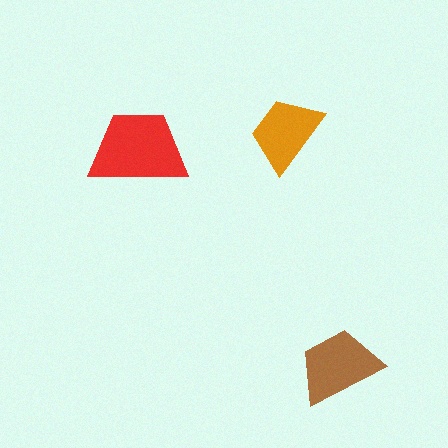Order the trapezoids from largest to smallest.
the red one, the brown one, the orange one.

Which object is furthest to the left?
The red trapezoid is leftmost.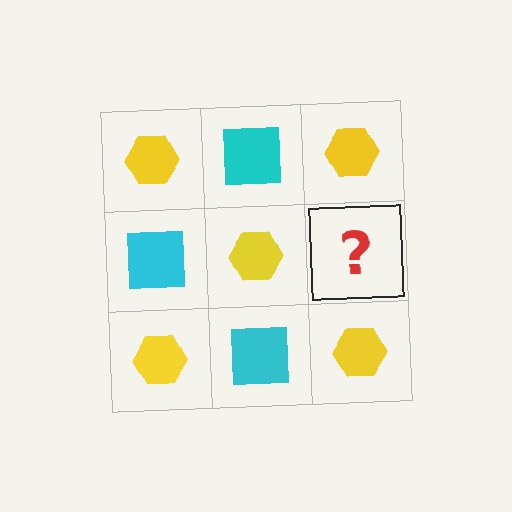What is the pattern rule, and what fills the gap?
The rule is that it alternates yellow hexagon and cyan square in a checkerboard pattern. The gap should be filled with a cyan square.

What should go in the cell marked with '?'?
The missing cell should contain a cyan square.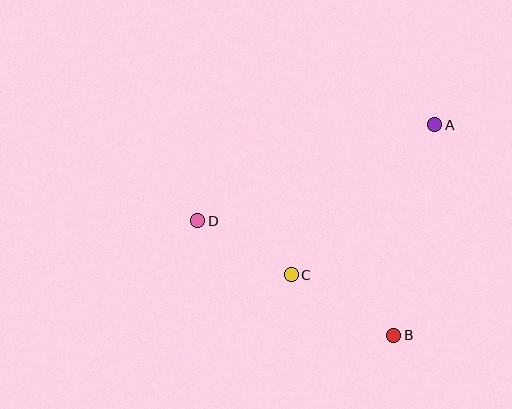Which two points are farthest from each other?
Points A and D are farthest from each other.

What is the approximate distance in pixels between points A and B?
The distance between A and B is approximately 214 pixels.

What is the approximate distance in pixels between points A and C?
The distance between A and C is approximately 207 pixels.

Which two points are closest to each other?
Points C and D are closest to each other.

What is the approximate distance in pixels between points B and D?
The distance between B and D is approximately 227 pixels.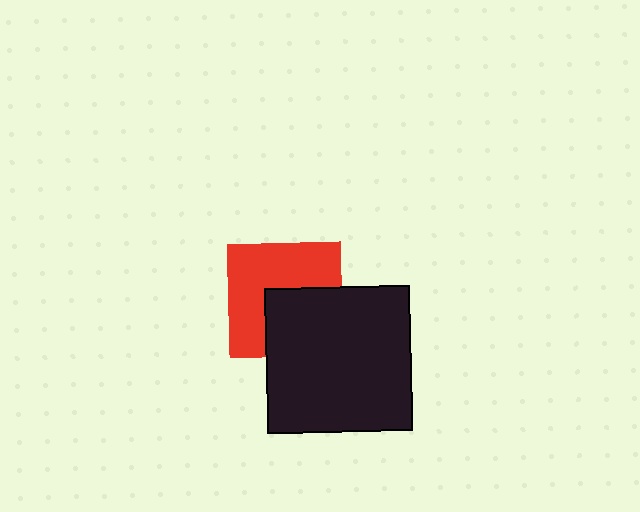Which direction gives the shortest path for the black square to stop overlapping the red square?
Moving toward the lower-right gives the shortest separation.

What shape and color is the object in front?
The object in front is a black square.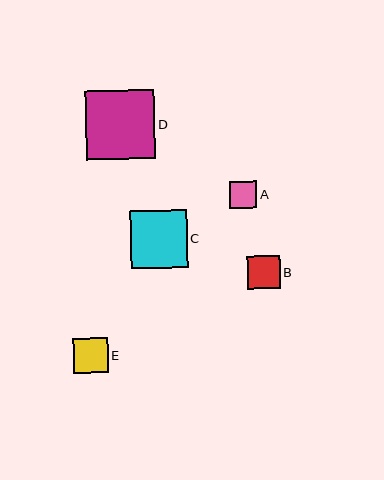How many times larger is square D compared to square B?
Square D is approximately 2.1 times the size of square B.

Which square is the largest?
Square D is the largest with a size of approximately 69 pixels.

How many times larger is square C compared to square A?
Square C is approximately 2.1 times the size of square A.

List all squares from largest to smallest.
From largest to smallest: D, C, E, B, A.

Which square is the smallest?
Square A is the smallest with a size of approximately 28 pixels.